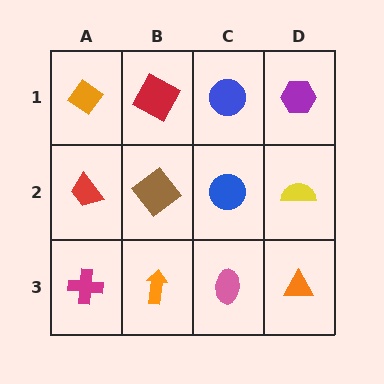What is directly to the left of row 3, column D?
A pink ellipse.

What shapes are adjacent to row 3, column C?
A blue circle (row 2, column C), an orange arrow (row 3, column B), an orange triangle (row 3, column D).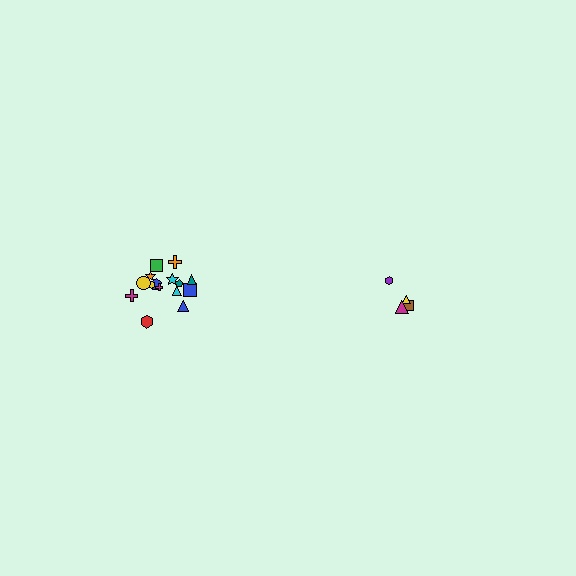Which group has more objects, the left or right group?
The left group.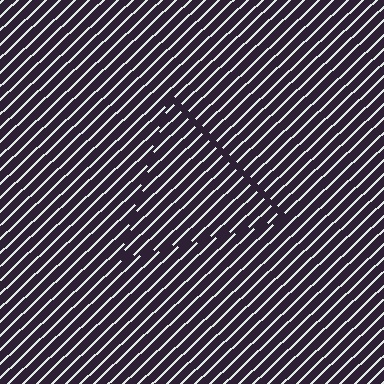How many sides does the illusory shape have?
3 sides — the line-ends trace a triangle.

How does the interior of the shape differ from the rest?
The interior of the shape contains the same grating, shifted by half a period — the contour is defined by the phase discontinuity where line-ends from the inner and outer gratings abut.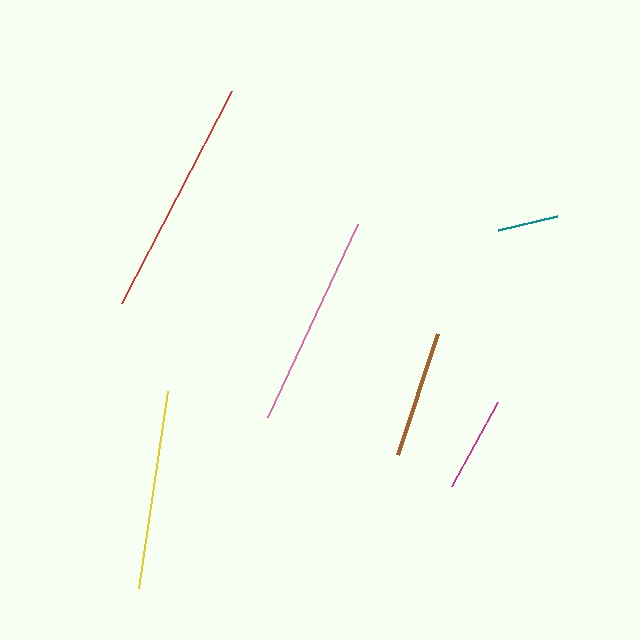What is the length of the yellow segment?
The yellow segment is approximately 200 pixels long.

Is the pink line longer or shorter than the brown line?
The pink line is longer than the brown line.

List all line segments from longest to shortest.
From longest to shortest: red, pink, yellow, brown, magenta, teal.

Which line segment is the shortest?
The teal line is the shortest at approximately 60 pixels.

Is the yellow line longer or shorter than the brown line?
The yellow line is longer than the brown line.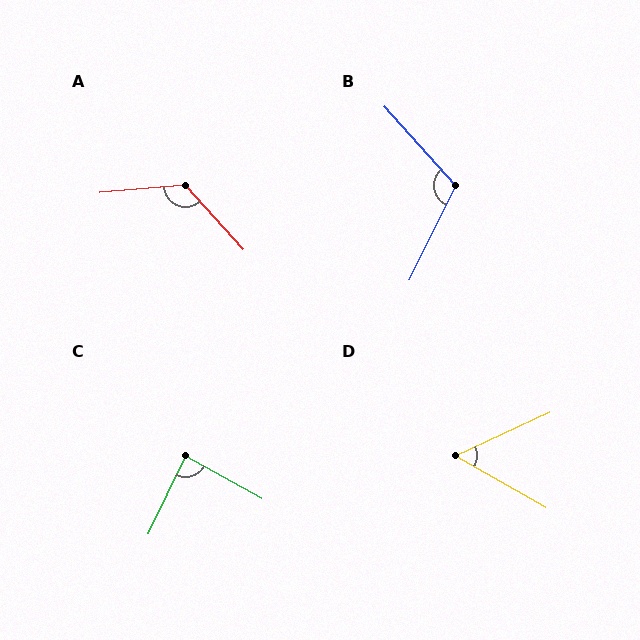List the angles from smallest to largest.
D (54°), C (86°), B (112°), A (127°).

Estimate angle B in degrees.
Approximately 112 degrees.